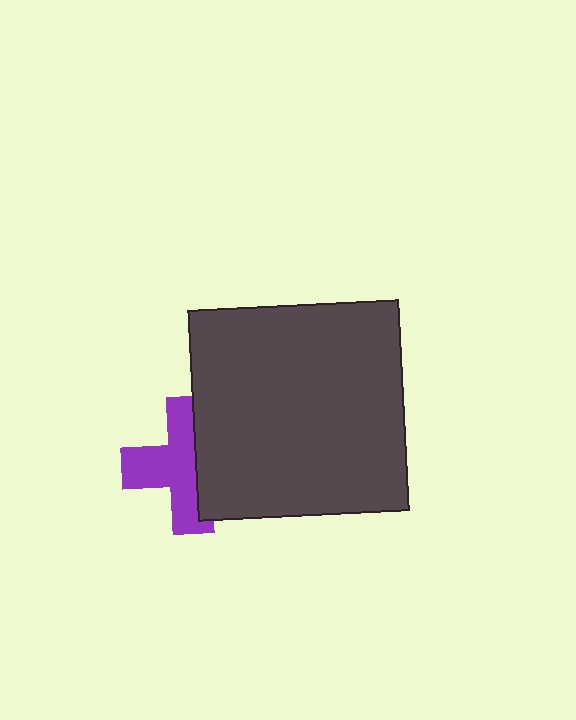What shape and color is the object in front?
The object in front is a dark gray square.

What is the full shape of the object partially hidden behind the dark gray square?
The partially hidden object is a purple cross.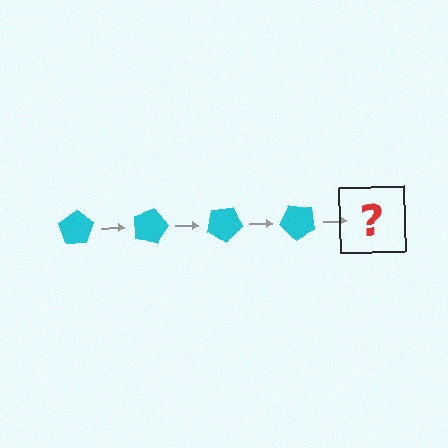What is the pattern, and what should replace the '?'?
The pattern is that the pentagon rotates 15 degrees each step. The '?' should be a cyan pentagon rotated 60 degrees.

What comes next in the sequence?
The next element should be a cyan pentagon rotated 60 degrees.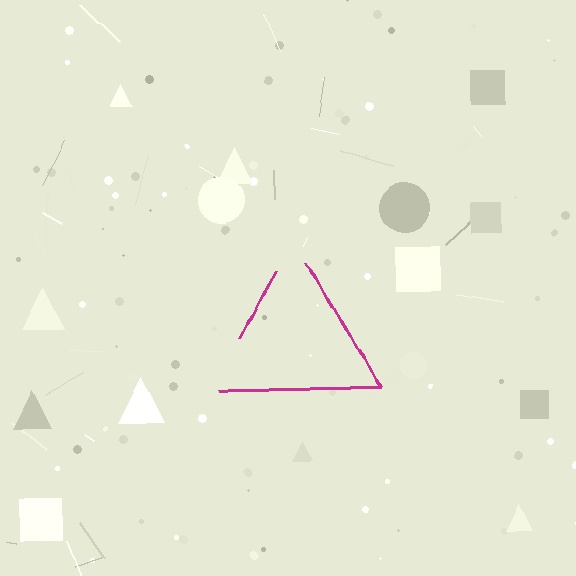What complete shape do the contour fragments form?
The contour fragments form a triangle.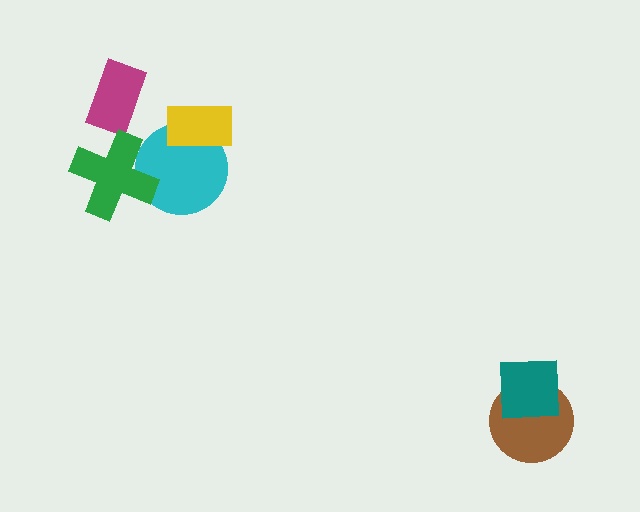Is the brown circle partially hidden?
Yes, it is partially covered by another shape.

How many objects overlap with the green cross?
1 object overlaps with the green cross.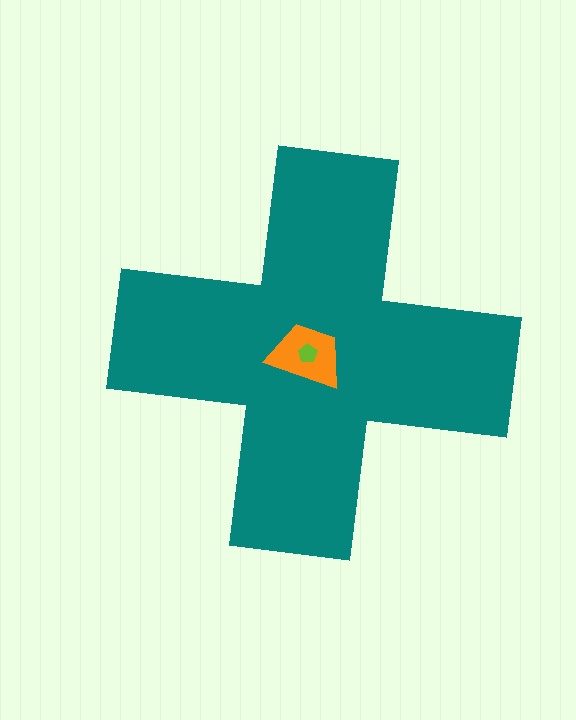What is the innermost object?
The lime pentagon.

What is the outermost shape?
The teal cross.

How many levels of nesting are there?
3.